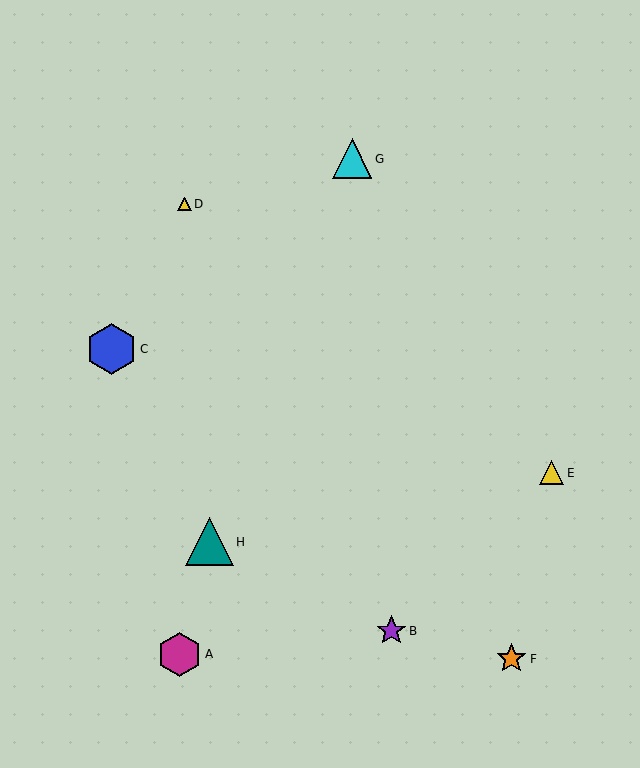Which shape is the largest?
The blue hexagon (labeled C) is the largest.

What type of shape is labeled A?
Shape A is a magenta hexagon.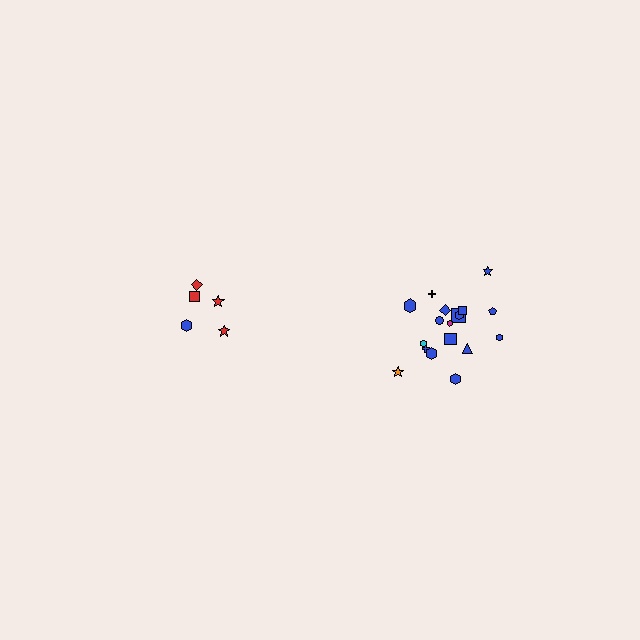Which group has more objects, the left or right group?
The right group.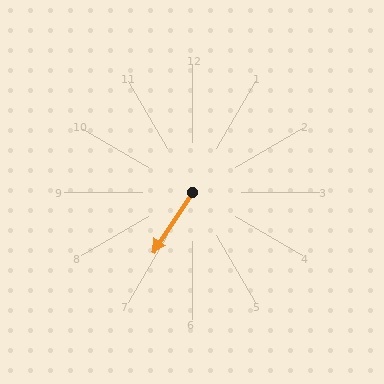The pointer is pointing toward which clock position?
Roughly 7 o'clock.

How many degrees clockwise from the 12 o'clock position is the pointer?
Approximately 213 degrees.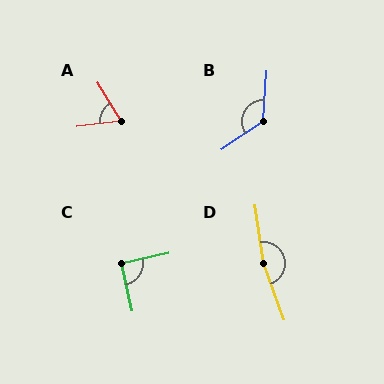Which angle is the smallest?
A, at approximately 66 degrees.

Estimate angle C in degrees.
Approximately 90 degrees.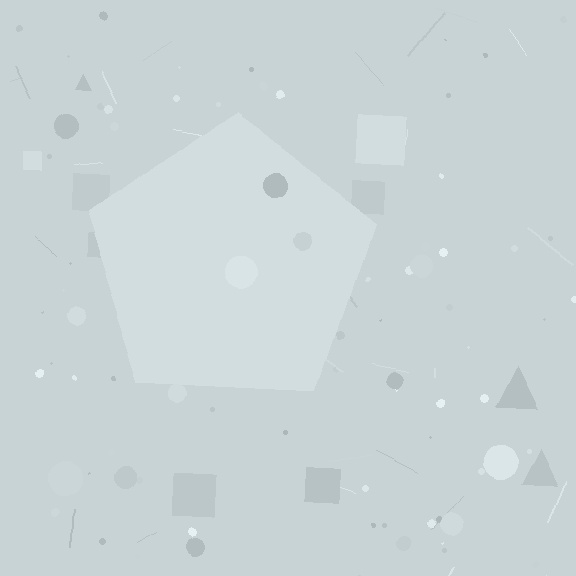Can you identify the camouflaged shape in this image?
The camouflaged shape is a pentagon.